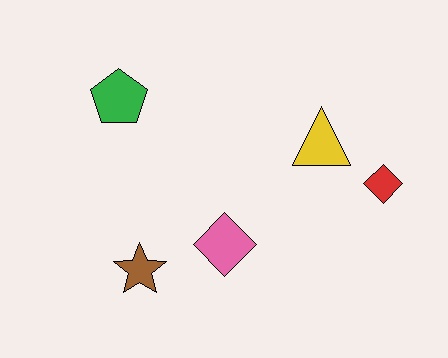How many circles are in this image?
There are no circles.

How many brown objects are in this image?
There is 1 brown object.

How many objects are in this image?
There are 5 objects.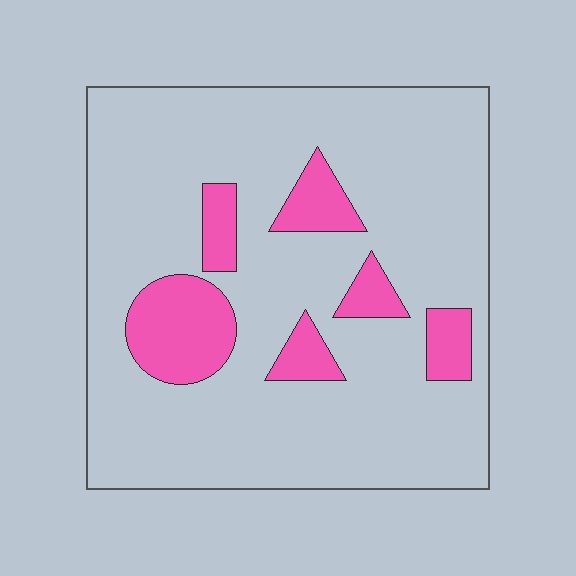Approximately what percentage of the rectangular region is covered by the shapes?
Approximately 15%.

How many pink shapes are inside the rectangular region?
6.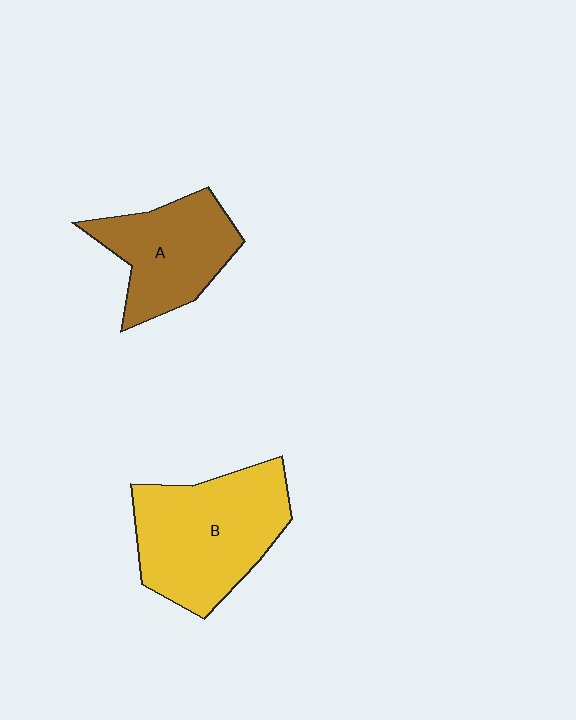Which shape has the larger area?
Shape B (yellow).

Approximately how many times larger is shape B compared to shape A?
Approximately 1.4 times.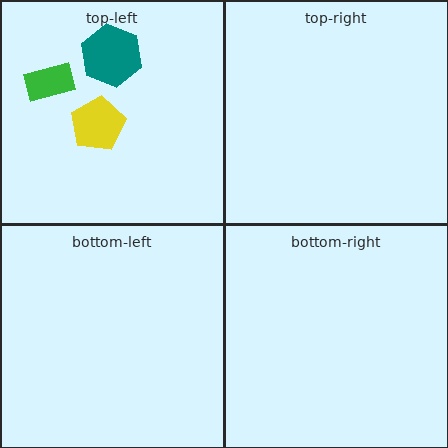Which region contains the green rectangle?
The top-left region.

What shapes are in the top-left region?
The green rectangle, the teal hexagon, the yellow pentagon.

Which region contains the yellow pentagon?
The top-left region.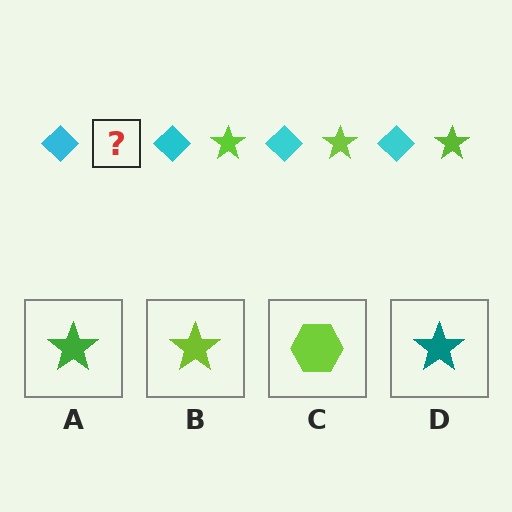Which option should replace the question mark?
Option B.